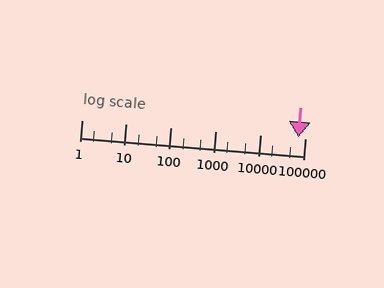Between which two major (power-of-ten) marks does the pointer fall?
The pointer is between 10000 and 100000.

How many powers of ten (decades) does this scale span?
The scale spans 5 decades, from 1 to 100000.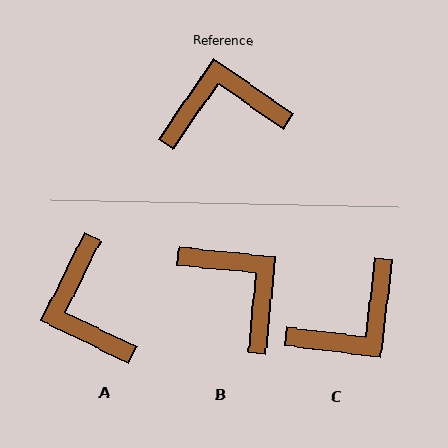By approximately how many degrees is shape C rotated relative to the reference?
Approximately 152 degrees clockwise.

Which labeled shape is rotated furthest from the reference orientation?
C, about 152 degrees away.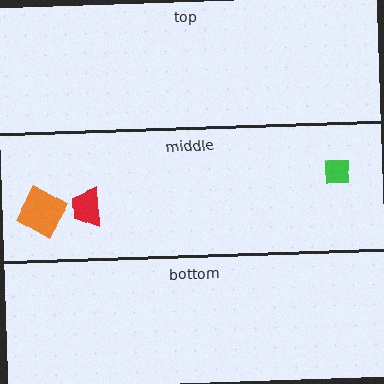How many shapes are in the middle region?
3.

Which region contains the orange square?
The middle region.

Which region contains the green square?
The middle region.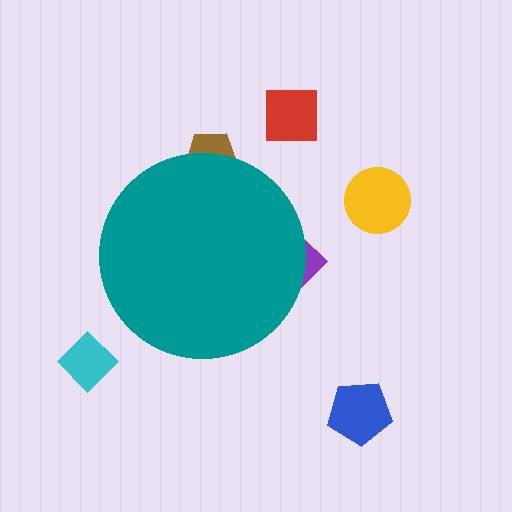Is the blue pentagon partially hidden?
No, the blue pentagon is fully visible.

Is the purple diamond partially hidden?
Yes, the purple diamond is partially hidden behind the teal circle.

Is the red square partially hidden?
No, the red square is fully visible.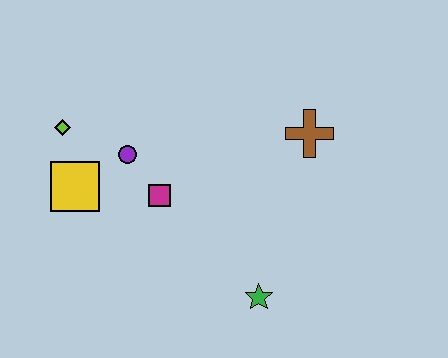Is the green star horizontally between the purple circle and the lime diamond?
No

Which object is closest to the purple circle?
The magenta square is closest to the purple circle.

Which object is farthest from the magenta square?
The brown cross is farthest from the magenta square.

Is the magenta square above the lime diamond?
No